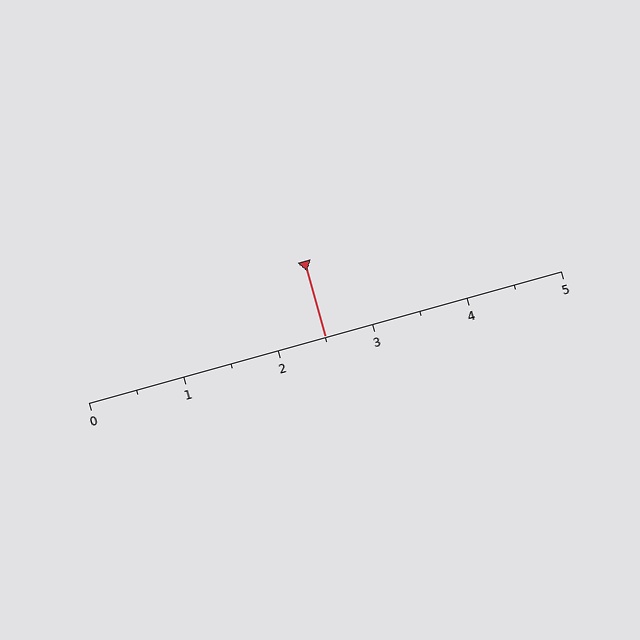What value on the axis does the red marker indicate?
The marker indicates approximately 2.5.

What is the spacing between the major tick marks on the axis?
The major ticks are spaced 1 apart.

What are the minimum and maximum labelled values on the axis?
The axis runs from 0 to 5.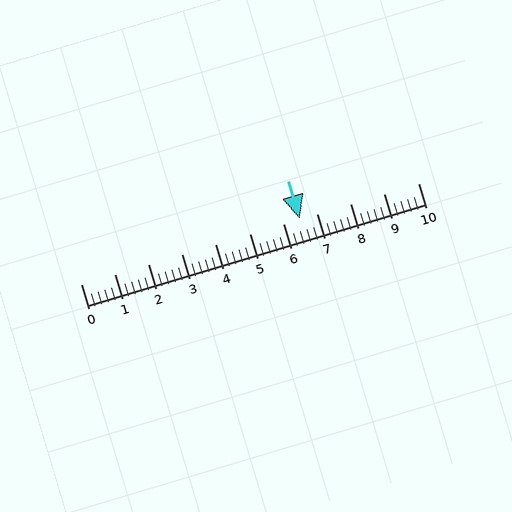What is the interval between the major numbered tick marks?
The major tick marks are spaced 1 units apart.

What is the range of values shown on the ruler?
The ruler shows values from 0 to 10.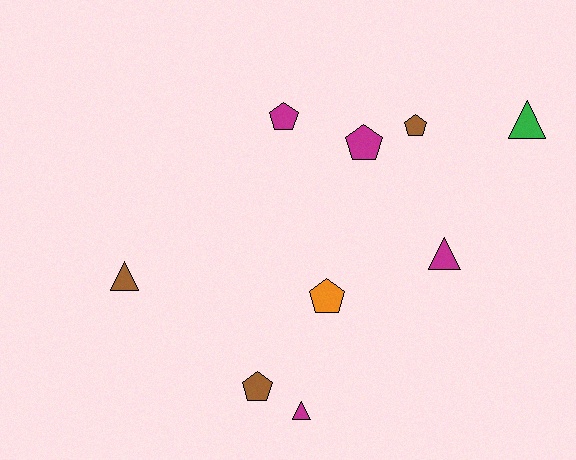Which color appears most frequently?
Magenta, with 4 objects.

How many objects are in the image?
There are 9 objects.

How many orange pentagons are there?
There is 1 orange pentagon.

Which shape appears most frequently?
Pentagon, with 5 objects.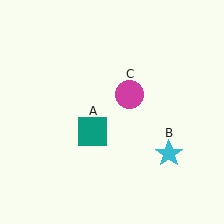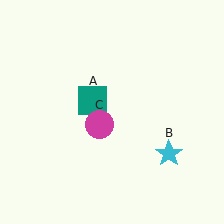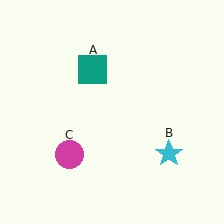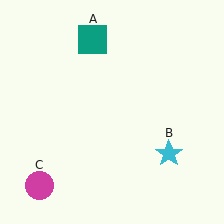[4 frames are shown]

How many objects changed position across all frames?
2 objects changed position: teal square (object A), magenta circle (object C).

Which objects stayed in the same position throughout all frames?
Cyan star (object B) remained stationary.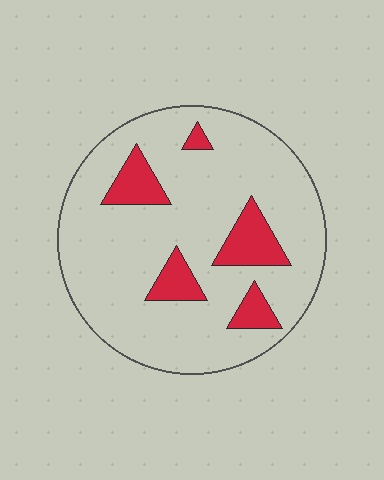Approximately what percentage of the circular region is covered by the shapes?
Approximately 15%.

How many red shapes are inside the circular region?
5.